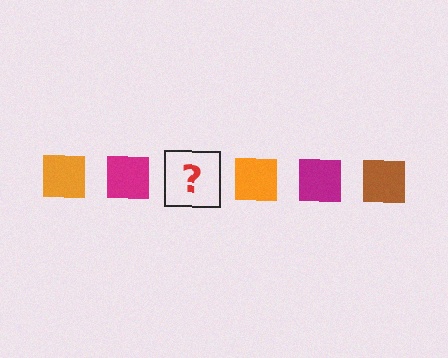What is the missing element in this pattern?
The missing element is a brown square.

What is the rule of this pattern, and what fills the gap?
The rule is that the pattern cycles through orange, magenta, brown squares. The gap should be filled with a brown square.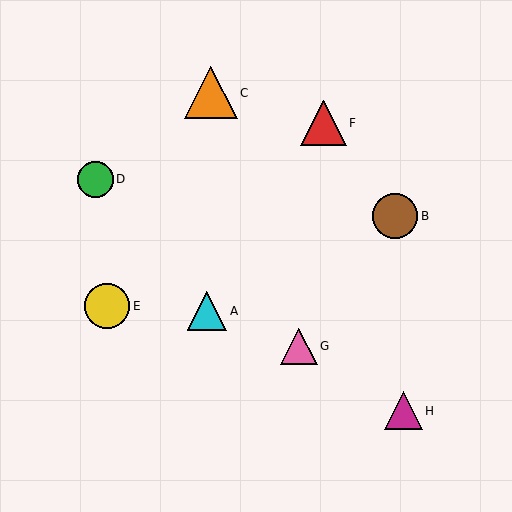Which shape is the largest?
The orange triangle (labeled C) is the largest.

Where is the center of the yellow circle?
The center of the yellow circle is at (107, 306).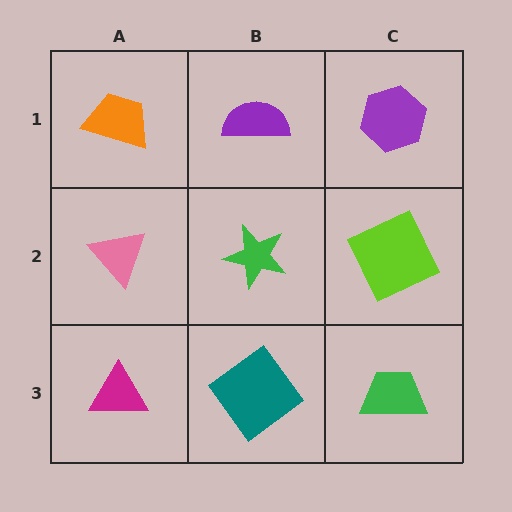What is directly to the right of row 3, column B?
A green trapezoid.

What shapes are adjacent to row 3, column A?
A pink triangle (row 2, column A), a teal diamond (row 3, column B).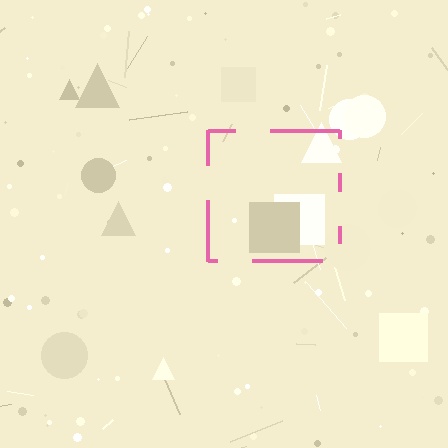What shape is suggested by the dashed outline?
The dashed outline suggests a square.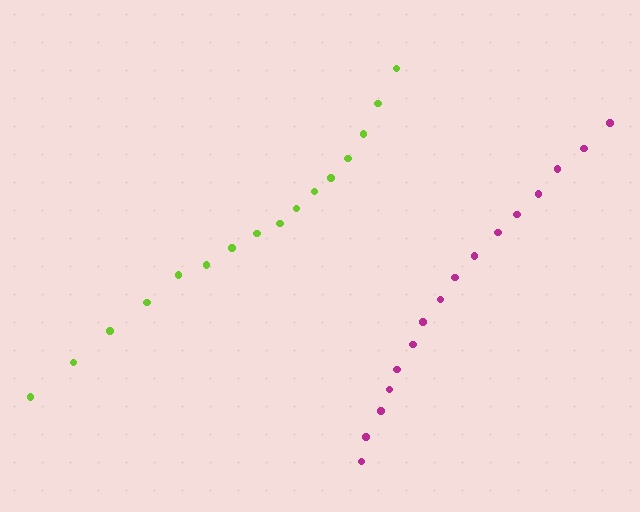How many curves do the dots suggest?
There are 2 distinct paths.